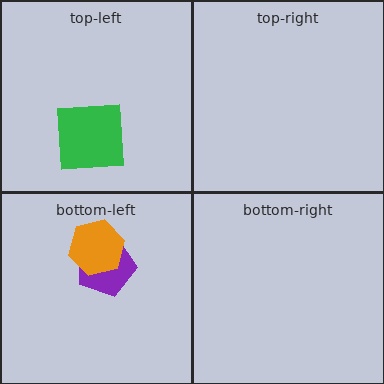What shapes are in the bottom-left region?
The purple pentagon, the orange hexagon.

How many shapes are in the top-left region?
1.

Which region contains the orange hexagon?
The bottom-left region.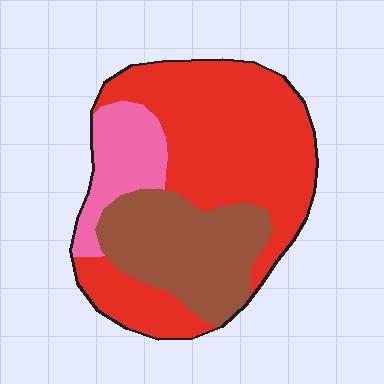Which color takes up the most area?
Red, at roughly 55%.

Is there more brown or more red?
Red.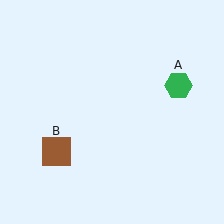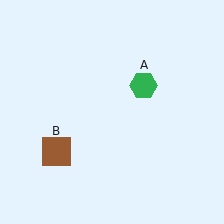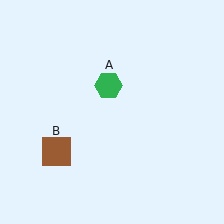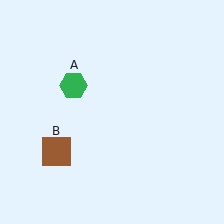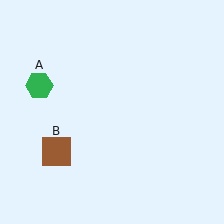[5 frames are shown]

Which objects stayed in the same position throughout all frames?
Brown square (object B) remained stationary.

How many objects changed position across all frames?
1 object changed position: green hexagon (object A).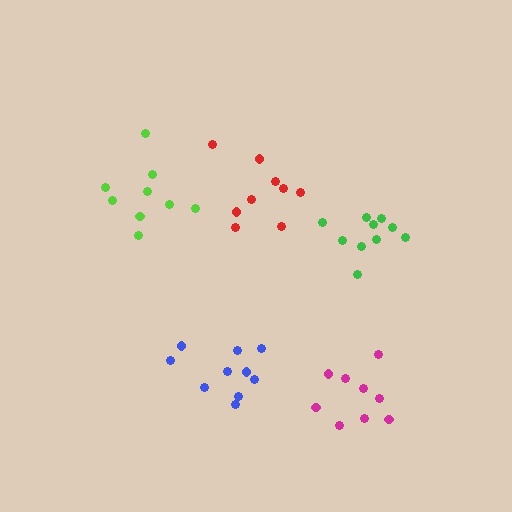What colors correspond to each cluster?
The clusters are colored: red, blue, lime, green, magenta.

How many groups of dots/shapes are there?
There are 5 groups.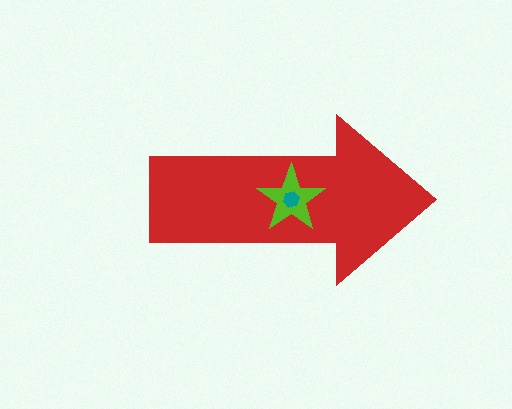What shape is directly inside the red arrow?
The lime star.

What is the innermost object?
The teal hexagon.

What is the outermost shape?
The red arrow.